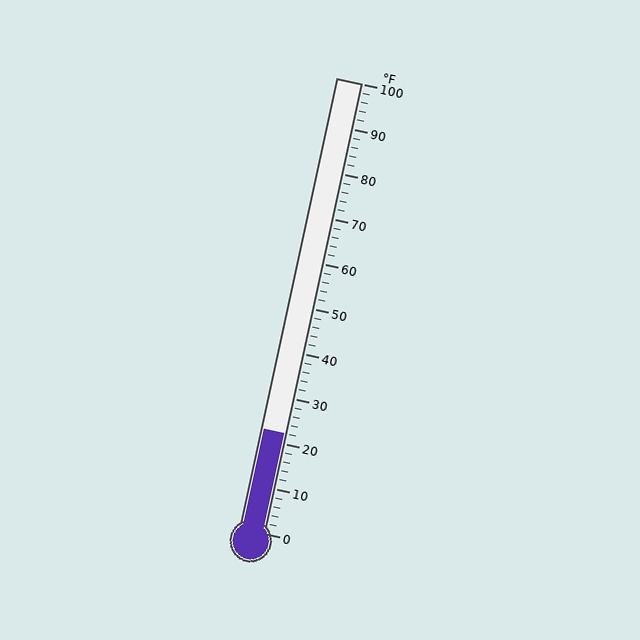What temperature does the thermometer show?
The thermometer shows approximately 22°F.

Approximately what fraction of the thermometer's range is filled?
The thermometer is filled to approximately 20% of its range.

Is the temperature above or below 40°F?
The temperature is below 40°F.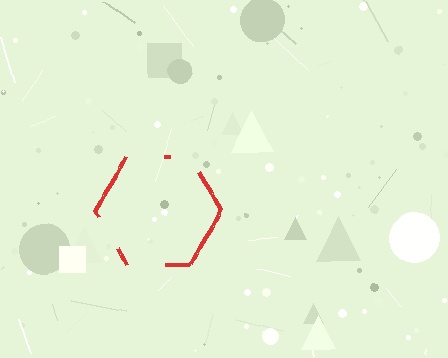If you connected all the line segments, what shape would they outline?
They would outline a hexagon.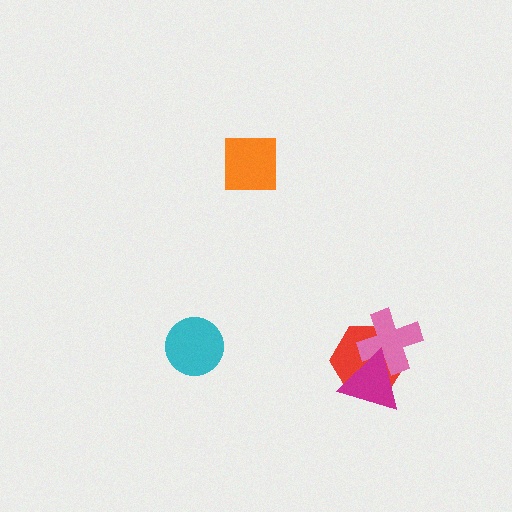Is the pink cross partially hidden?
Yes, it is partially covered by another shape.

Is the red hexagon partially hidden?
Yes, it is partially covered by another shape.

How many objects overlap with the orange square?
0 objects overlap with the orange square.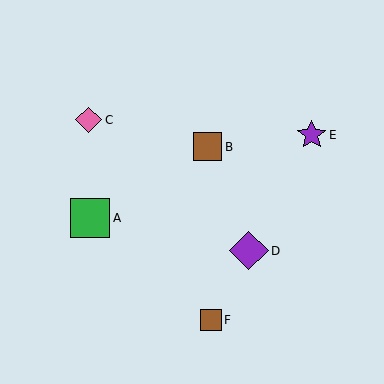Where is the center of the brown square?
The center of the brown square is at (208, 147).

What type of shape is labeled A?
Shape A is a green square.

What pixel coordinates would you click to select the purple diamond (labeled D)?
Click at (249, 251) to select the purple diamond D.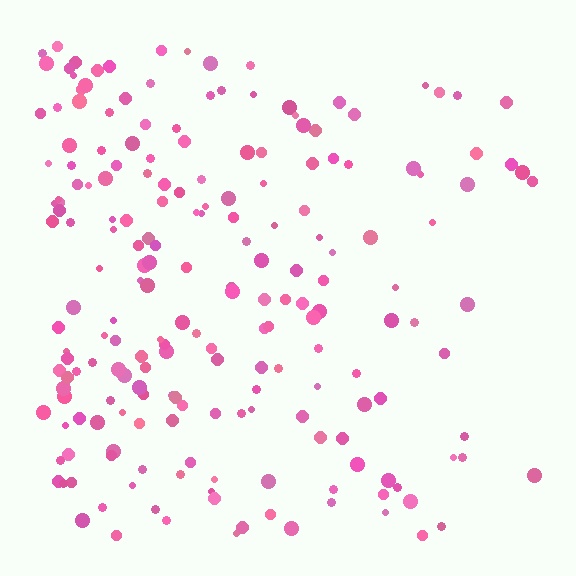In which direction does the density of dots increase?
From right to left, with the left side densest.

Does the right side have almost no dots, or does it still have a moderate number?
Still a moderate number, just noticeably fewer than the left.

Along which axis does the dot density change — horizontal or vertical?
Horizontal.